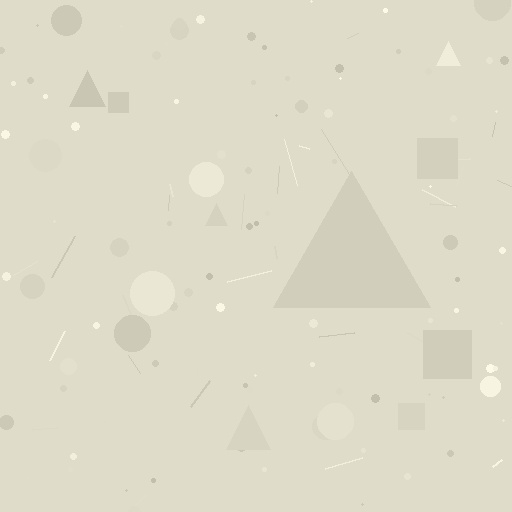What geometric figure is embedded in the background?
A triangle is embedded in the background.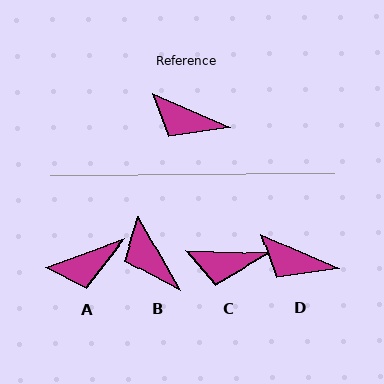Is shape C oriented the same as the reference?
No, it is off by about 21 degrees.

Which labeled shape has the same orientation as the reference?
D.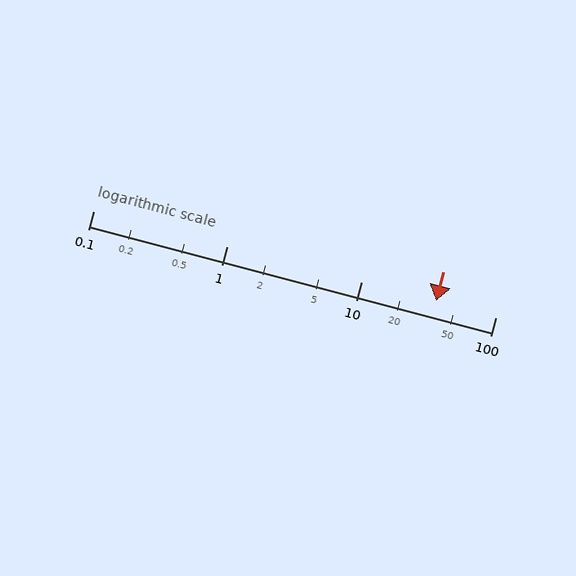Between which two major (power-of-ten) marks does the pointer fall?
The pointer is between 10 and 100.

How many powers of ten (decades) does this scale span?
The scale spans 3 decades, from 0.1 to 100.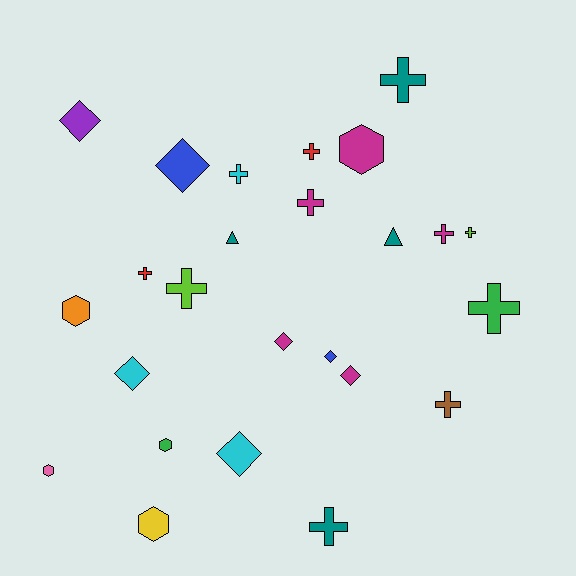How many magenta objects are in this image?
There are 5 magenta objects.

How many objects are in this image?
There are 25 objects.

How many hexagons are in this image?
There are 5 hexagons.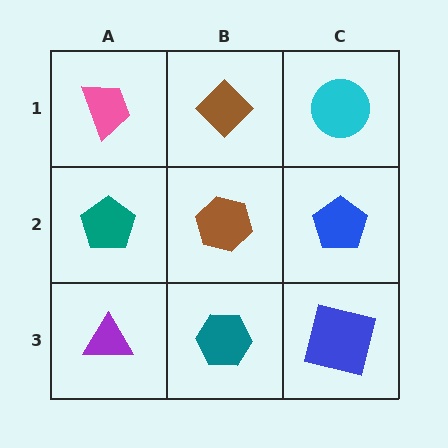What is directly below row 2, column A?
A purple triangle.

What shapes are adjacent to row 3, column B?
A brown hexagon (row 2, column B), a purple triangle (row 3, column A), a blue square (row 3, column C).